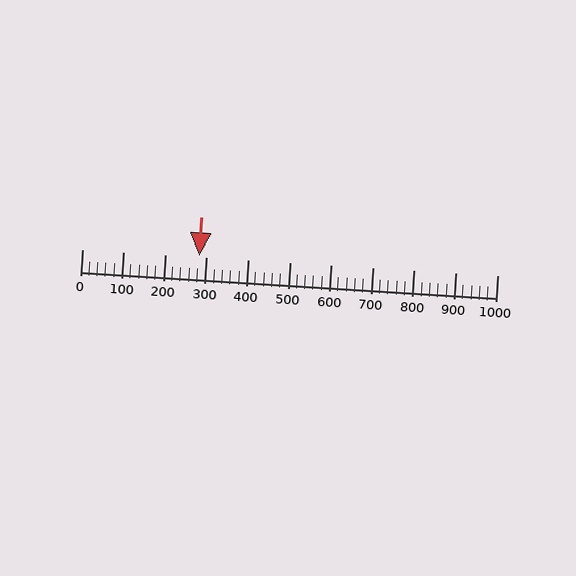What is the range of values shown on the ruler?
The ruler shows values from 0 to 1000.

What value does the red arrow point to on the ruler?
The red arrow points to approximately 281.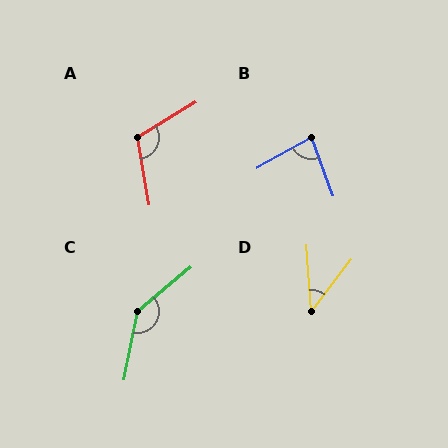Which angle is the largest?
C, at approximately 141 degrees.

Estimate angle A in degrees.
Approximately 112 degrees.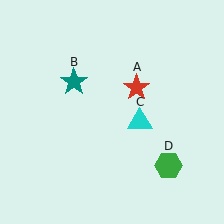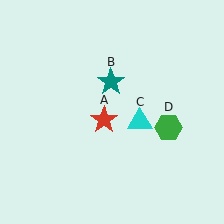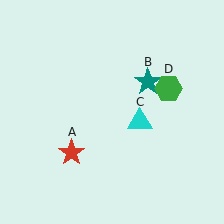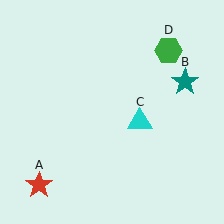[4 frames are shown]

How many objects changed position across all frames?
3 objects changed position: red star (object A), teal star (object B), green hexagon (object D).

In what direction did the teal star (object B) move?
The teal star (object B) moved right.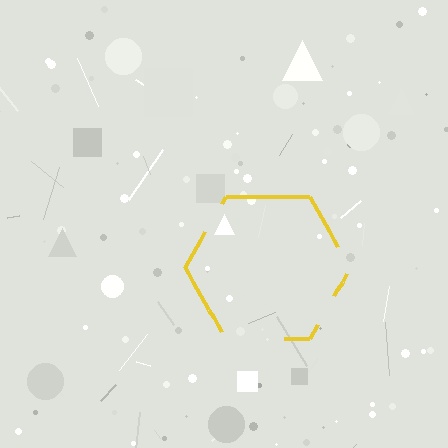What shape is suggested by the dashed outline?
The dashed outline suggests a hexagon.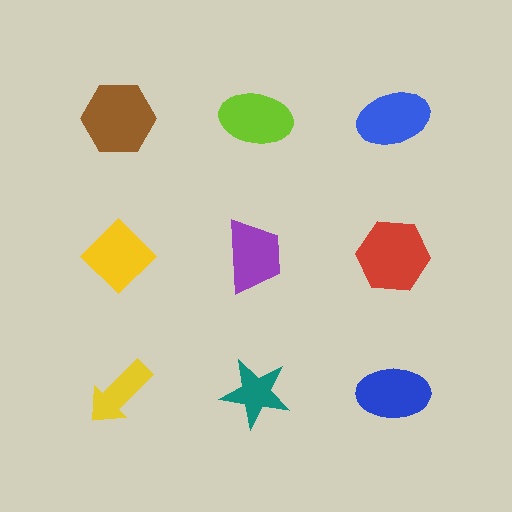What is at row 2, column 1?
A yellow diamond.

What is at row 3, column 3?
A blue ellipse.